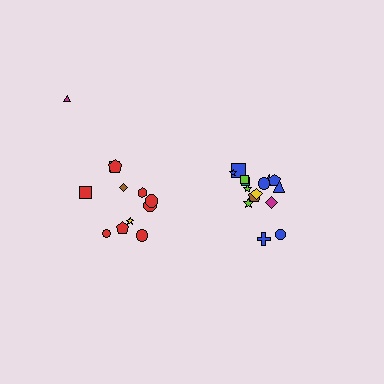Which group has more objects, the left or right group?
The right group.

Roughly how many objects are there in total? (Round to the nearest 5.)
Roughly 25 objects in total.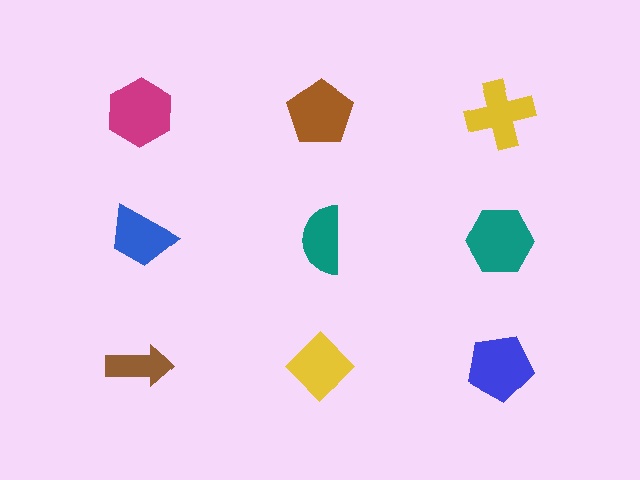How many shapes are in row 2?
3 shapes.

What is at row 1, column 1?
A magenta hexagon.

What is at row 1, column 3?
A yellow cross.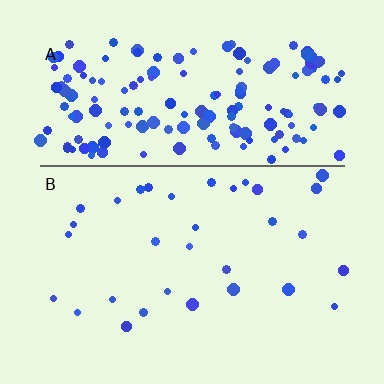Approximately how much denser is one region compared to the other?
Approximately 5.2× — region A over region B.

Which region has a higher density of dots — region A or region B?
A (the top).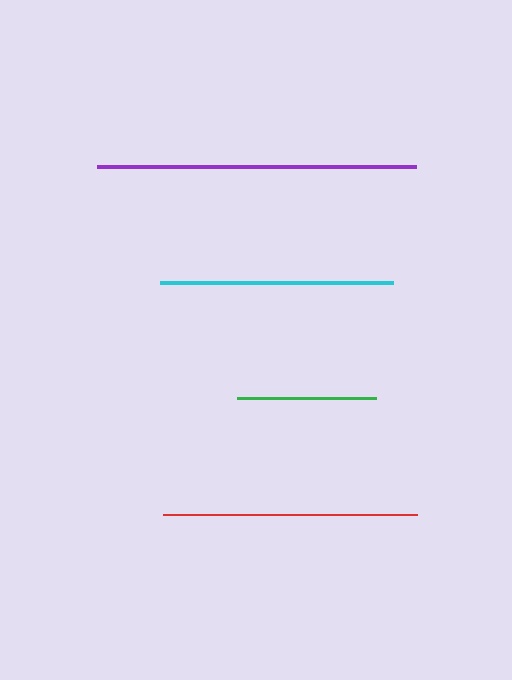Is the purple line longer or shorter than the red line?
The purple line is longer than the red line.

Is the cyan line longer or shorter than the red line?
The red line is longer than the cyan line.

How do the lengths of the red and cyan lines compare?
The red and cyan lines are approximately the same length.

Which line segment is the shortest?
The green line is the shortest at approximately 139 pixels.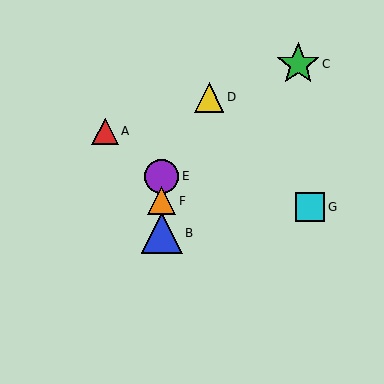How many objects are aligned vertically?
3 objects (B, E, F) are aligned vertically.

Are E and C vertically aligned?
No, E is at x≈162 and C is at x≈298.